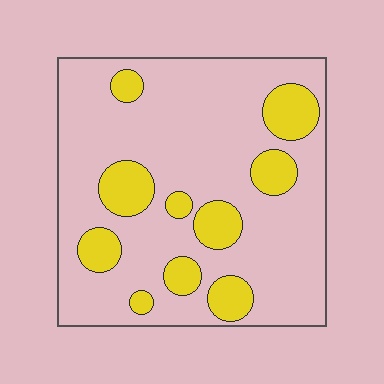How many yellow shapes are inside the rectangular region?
10.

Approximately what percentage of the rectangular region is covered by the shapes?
Approximately 20%.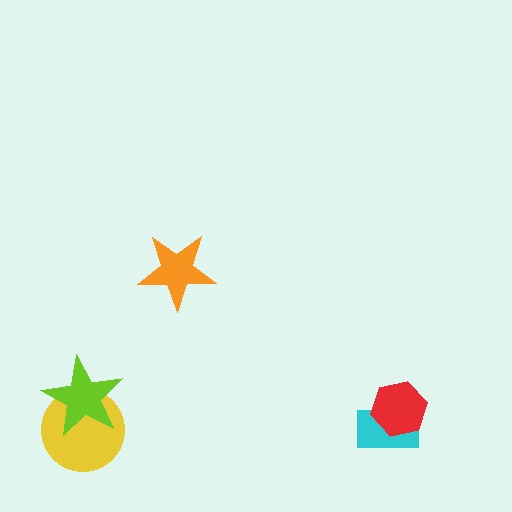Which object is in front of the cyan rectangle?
The red hexagon is in front of the cyan rectangle.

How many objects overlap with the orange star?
0 objects overlap with the orange star.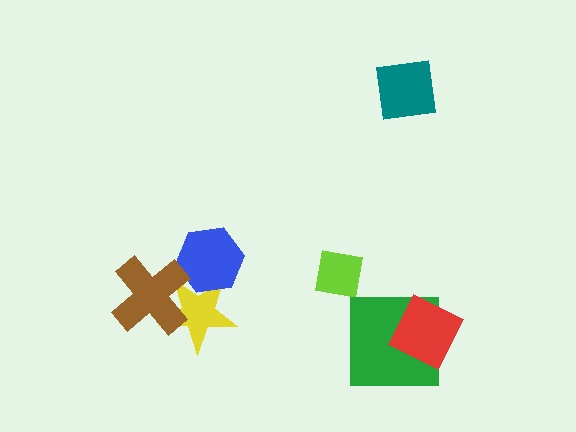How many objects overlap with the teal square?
0 objects overlap with the teal square.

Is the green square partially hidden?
Yes, it is partially covered by another shape.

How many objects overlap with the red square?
1 object overlaps with the red square.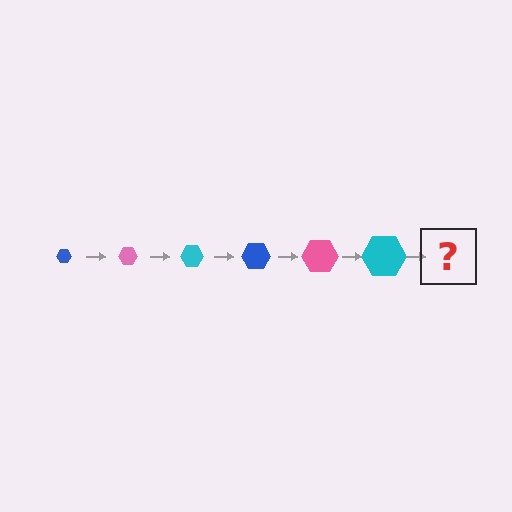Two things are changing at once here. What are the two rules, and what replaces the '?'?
The two rules are that the hexagon grows larger each step and the color cycles through blue, pink, and cyan. The '?' should be a blue hexagon, larger than the previous one.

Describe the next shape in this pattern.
It should be a blue hexagon, larger than the previous one.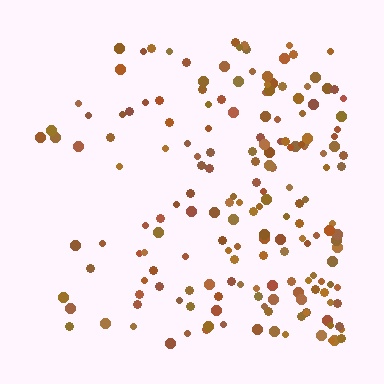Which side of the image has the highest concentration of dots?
The right.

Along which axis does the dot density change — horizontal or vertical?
Horizontal.